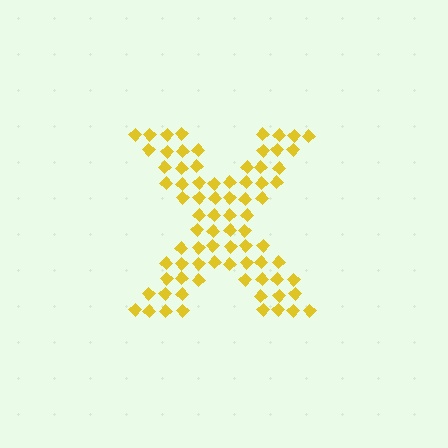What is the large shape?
The large shape is the letter X.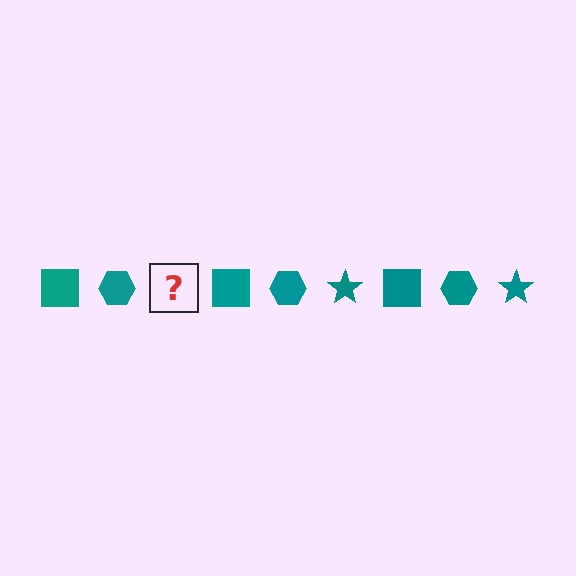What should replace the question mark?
The question mark should be replaced with a teal star.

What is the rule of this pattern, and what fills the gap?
The rule is that the pattern cycles through square, hexagon, star shapes in teal. The gap should be filled with a teal star.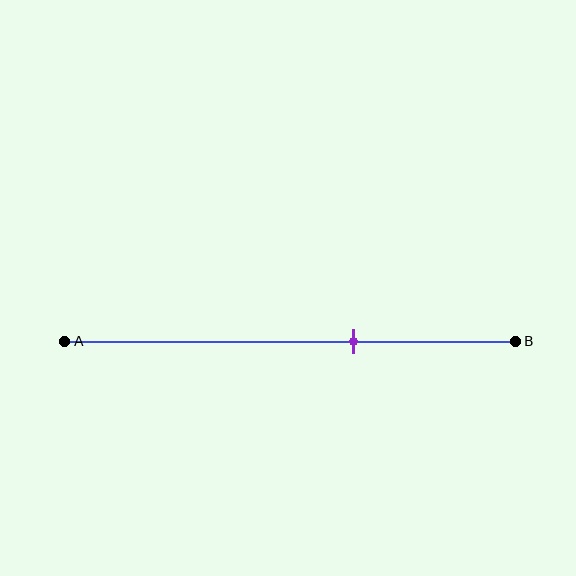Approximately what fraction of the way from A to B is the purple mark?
The purple mark is approximately 65% of the way from A to B.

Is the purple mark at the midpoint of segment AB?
No, the mark is at about 65% from A, not at the 50% midpoint.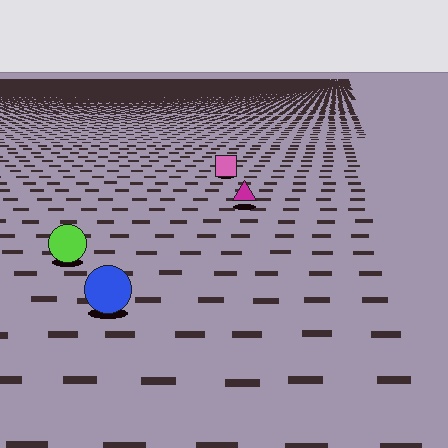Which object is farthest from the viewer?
The pink square is farthest from the viewer. It appears smaller and the ground texture around it is denser.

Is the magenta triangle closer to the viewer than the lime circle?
No. The lime circle is closer — you can tell from the texture gradient: the ground texture is coarser near it.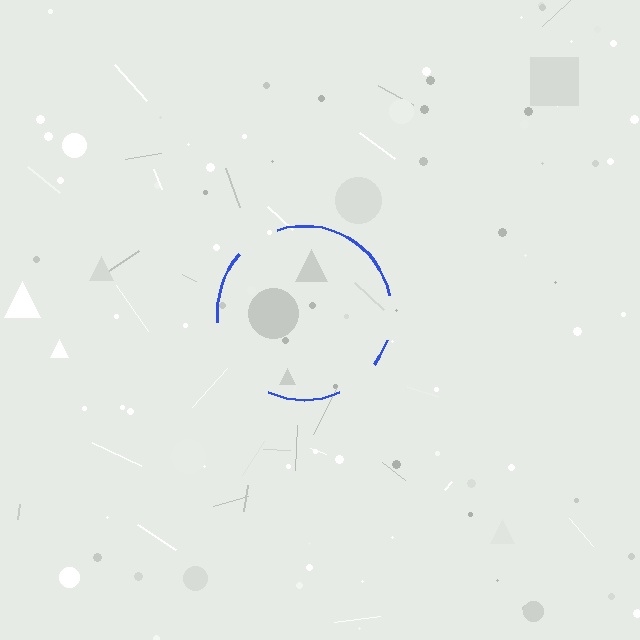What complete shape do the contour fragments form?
The contour fragments form a circle.